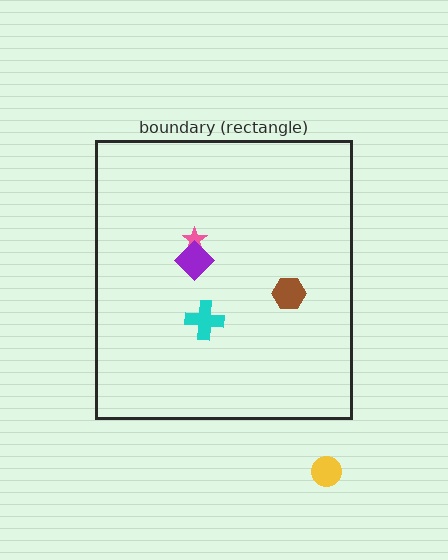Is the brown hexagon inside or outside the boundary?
Inside.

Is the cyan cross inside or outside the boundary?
Inside.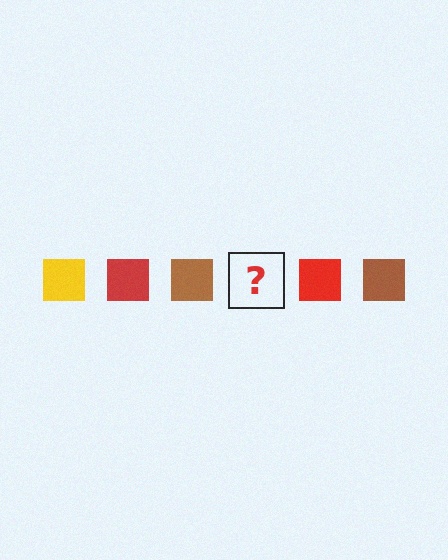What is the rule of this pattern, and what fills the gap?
The rule is that the pattern cycles through yellow, red, brown squares. The gap should be filled with a yellow square.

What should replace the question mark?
The question mark should be replaced with a yellow square.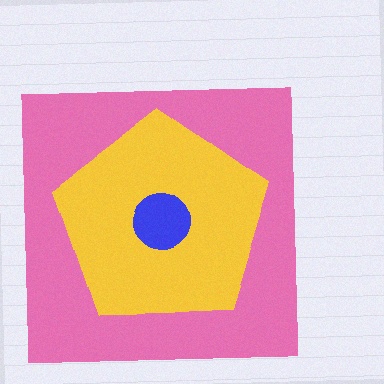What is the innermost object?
The blue circle.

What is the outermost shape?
The pink square.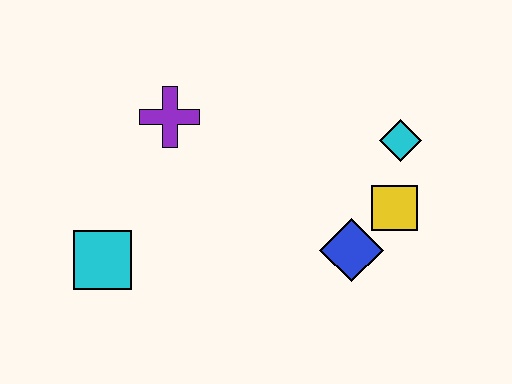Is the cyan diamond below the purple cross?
Yes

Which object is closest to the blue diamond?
The yellow square is closest to the blue diamond.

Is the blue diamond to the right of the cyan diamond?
No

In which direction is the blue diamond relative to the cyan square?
The blue diamond is to the right of the cyan square.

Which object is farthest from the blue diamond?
The cyan square is farthest from the blue diamond.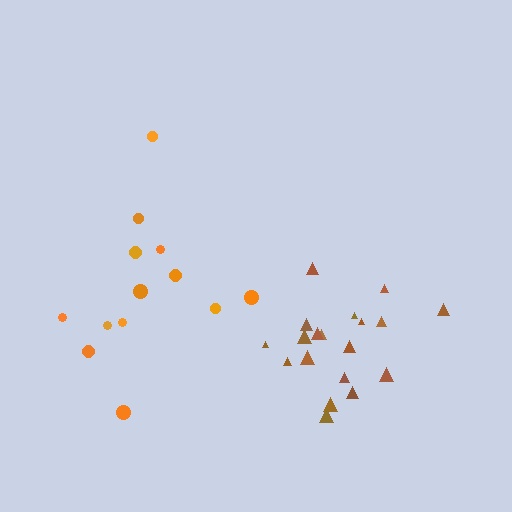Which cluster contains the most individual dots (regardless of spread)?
Brown (19).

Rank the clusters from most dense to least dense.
brown, orange.